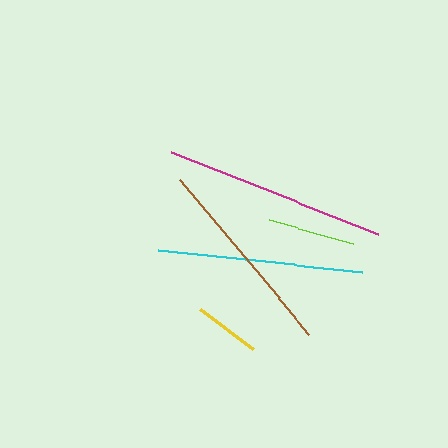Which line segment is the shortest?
The yellow line is the shortest at approximately 66 pixels.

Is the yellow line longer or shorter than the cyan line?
The cyan line is longer than the yellow line.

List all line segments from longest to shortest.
From longest to shortest: magenta, cyan, brown, lime, yellow.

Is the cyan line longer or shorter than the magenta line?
The magenta line is longer than the cyan line.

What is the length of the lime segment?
The lime segment is approximately 86 pixels long.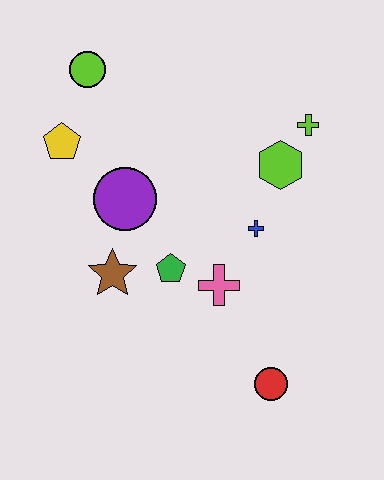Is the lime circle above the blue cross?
Yes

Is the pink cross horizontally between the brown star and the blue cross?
Yes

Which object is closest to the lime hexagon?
The lime cross is closest to the lime hexagon.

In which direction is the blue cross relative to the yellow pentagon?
The blue cross is to the right of the yellow pentagon.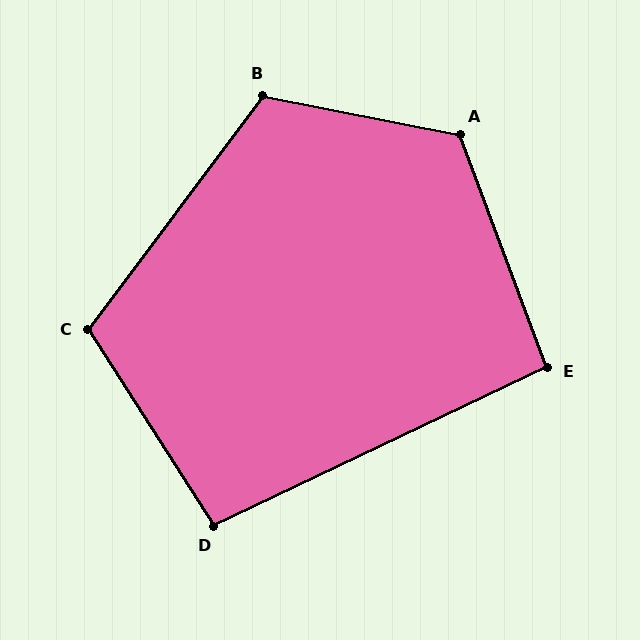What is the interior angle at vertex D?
Approximately 97 degrees (obtuse).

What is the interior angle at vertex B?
Approximately 115 degrees (obtuse).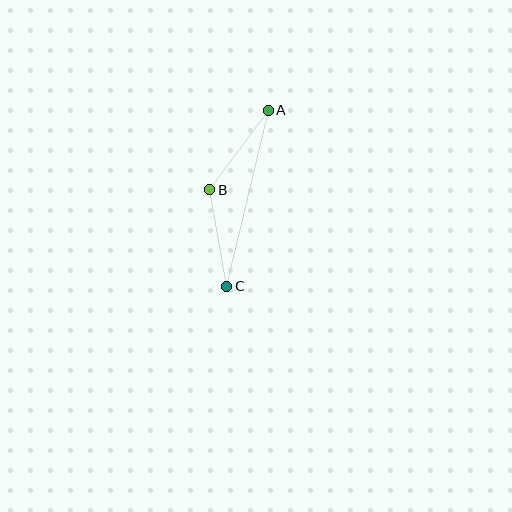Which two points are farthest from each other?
Points A and C are farthest from each other.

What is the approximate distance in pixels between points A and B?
The distance between A and B is approximately 99 pixels.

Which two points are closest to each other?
Points B and C are closest to each other.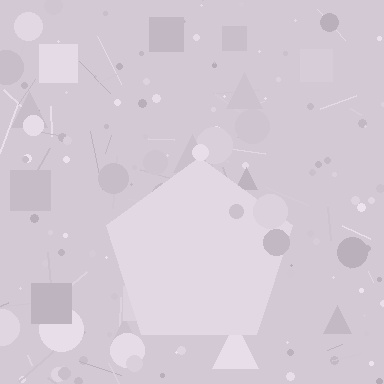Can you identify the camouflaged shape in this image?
The camouflaged shape is a pentagon.